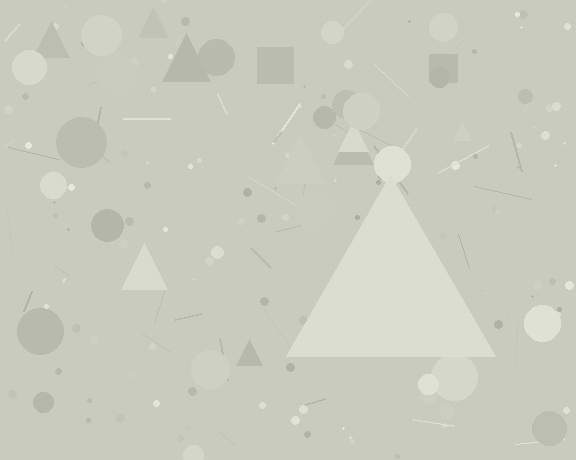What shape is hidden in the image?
A triangle is hidden in the image.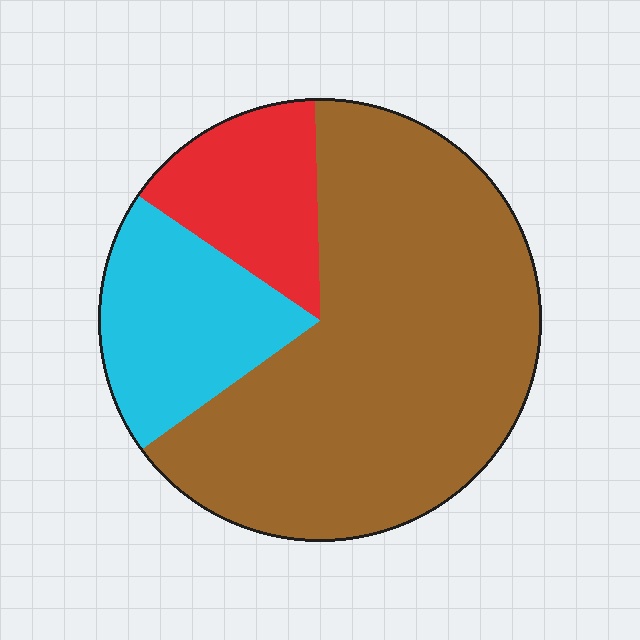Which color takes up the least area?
Red, at roughly 15%.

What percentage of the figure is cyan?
Cyan covers roughly 20% of the figure.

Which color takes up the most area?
Brown, at roughly 65%.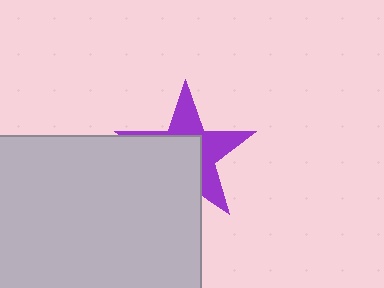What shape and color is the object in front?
The object in front is a light gray rectangle.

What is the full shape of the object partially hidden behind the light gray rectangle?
The partially hidden object is a purple star.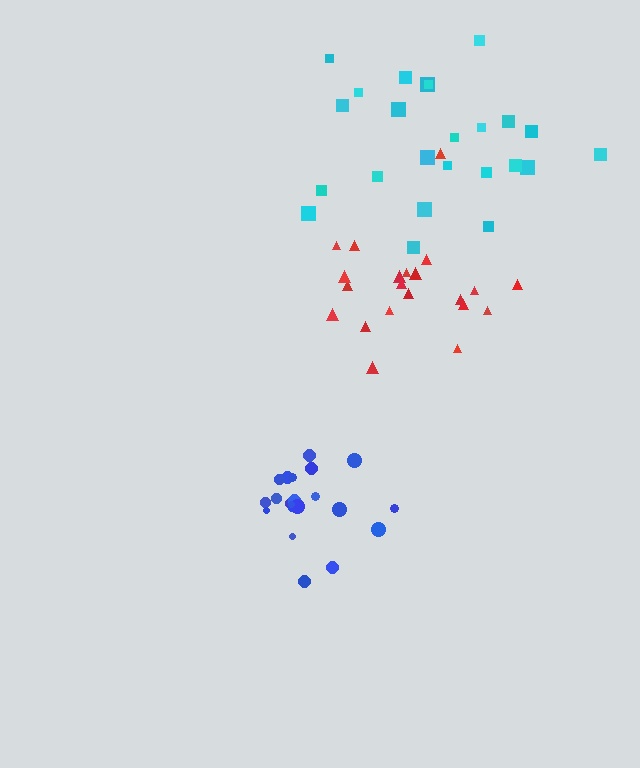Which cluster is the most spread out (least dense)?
Cyan.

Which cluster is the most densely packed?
Blue.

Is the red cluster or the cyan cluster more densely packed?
Red.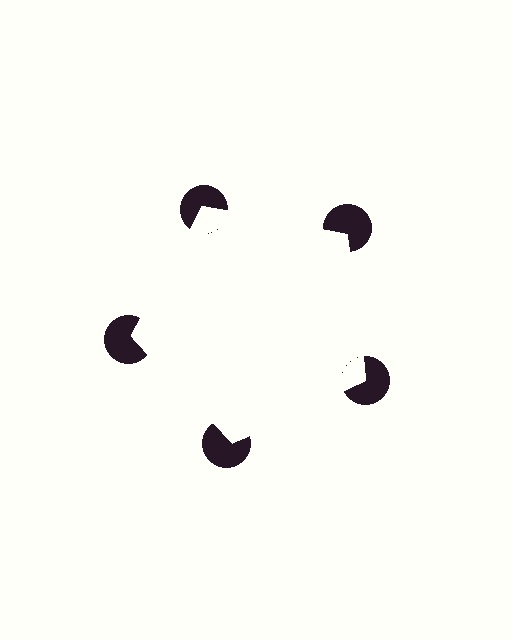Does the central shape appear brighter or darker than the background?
It typically appears slightly brighter than the background, even though no actual brightness change is drawn.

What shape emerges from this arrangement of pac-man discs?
An illusory pentagon — its edges are inferred from the aligned wedge cuts in the pac-man discs, not physically drawn.